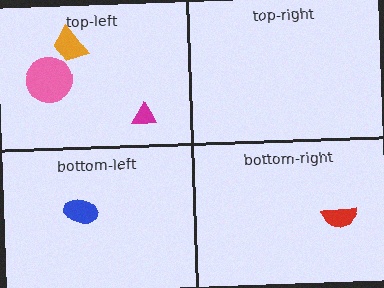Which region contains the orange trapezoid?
The top-left region.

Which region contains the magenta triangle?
The top-left region.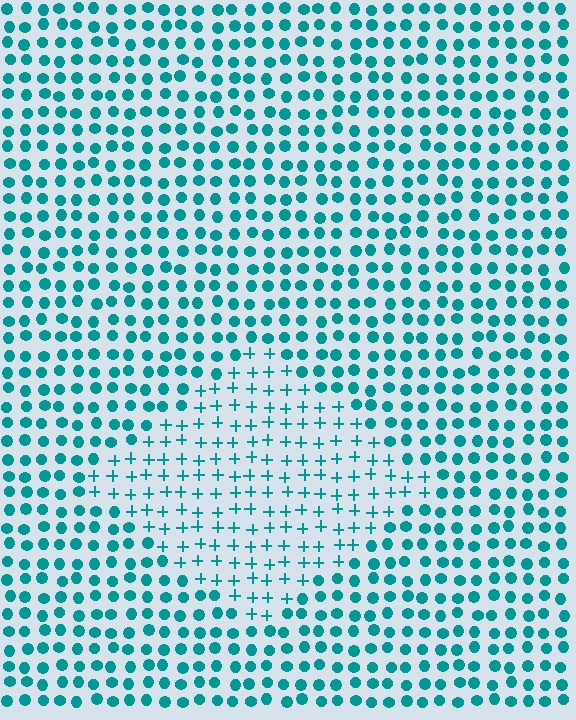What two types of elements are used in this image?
The image uses plus signs inside the diamond region and circles outside it.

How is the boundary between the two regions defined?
The boundary is defined by a change in element shape: plus signs inside vs. circles outside. All elements share the same color and spacing.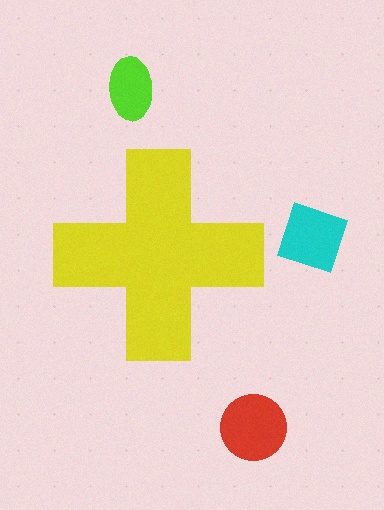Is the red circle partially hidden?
No, the red circle is fully visible.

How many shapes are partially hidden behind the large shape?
0 shapes are partially hidden.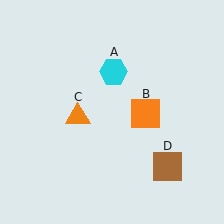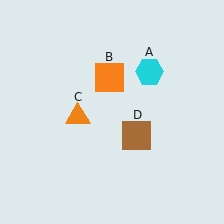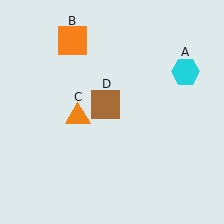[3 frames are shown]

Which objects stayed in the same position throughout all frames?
Orange triangle (object C) remained stationary.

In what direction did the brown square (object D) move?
The brown square (object D) moved up and to the left.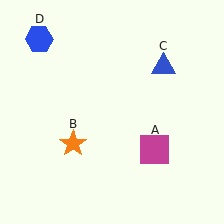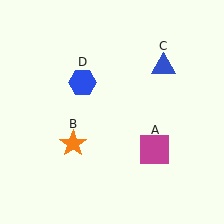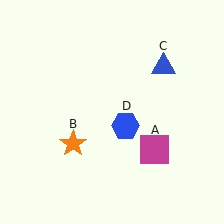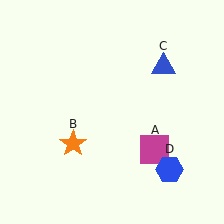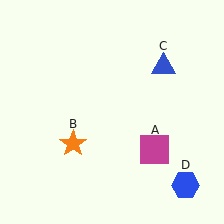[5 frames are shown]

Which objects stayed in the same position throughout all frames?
Magenta square (object A) and orange star (object B) and blue triangle (object C) remained stationary.